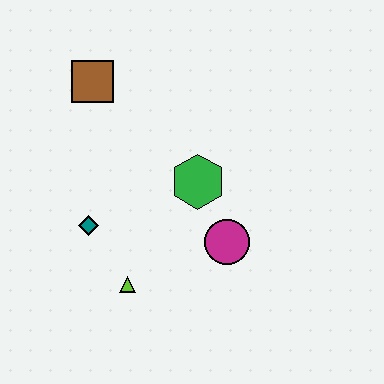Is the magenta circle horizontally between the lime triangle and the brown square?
No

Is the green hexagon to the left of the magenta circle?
Yes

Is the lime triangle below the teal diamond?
Yes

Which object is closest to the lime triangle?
The teal diamond is closest to the lime triangle.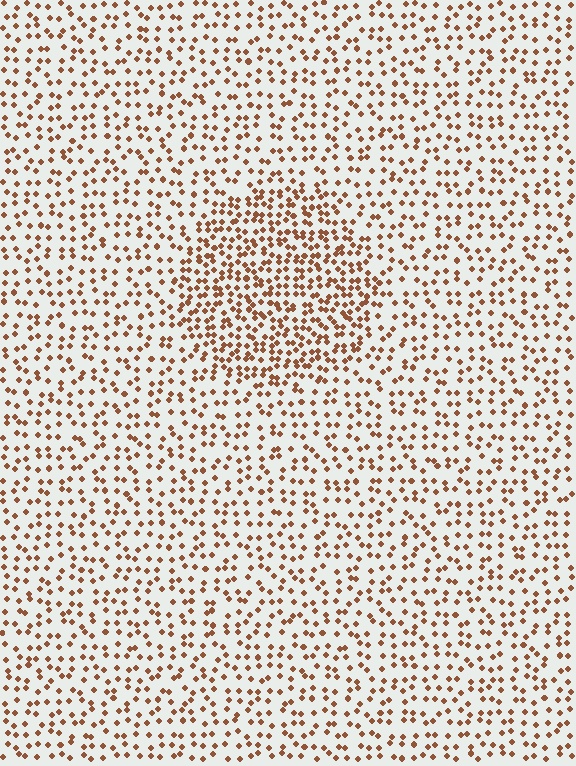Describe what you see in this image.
The image contains small brown elements arranged at two different densities. A circle-shaped region is visible where the elements are more densely packed than the surrounding area.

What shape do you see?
I see a circle.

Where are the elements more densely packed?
The elements are more densely packed inside the circle boundary.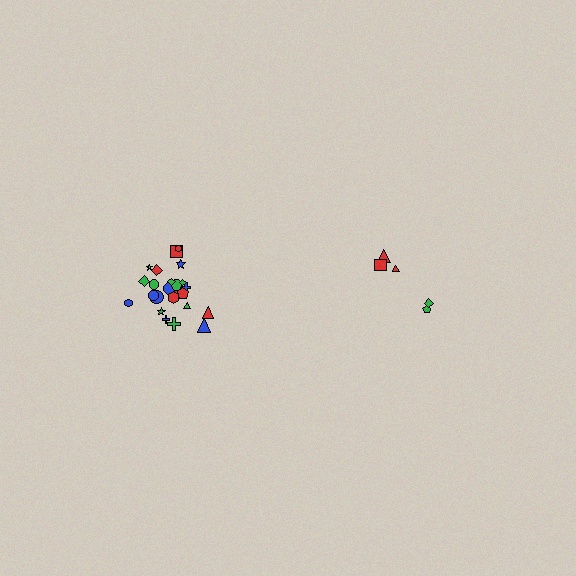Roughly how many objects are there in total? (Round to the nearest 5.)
Roughly 30 objects in total.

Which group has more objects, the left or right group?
The left group.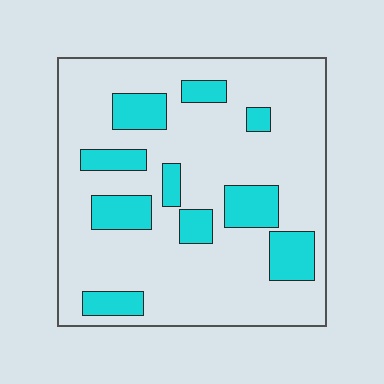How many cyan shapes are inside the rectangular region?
10.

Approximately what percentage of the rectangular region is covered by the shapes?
Approximately 20%.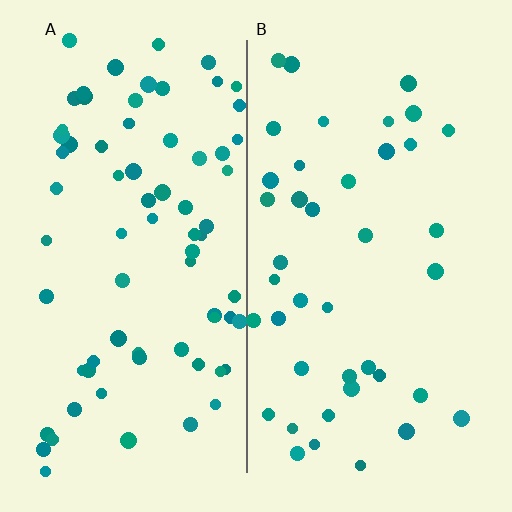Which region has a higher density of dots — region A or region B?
A (the left).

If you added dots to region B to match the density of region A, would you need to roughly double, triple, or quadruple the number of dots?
Approximately double.